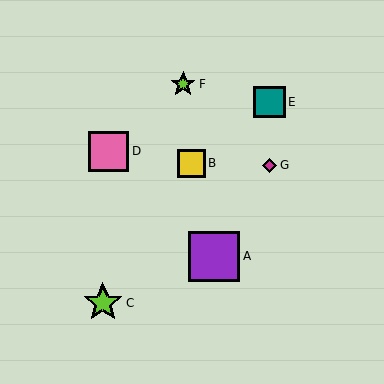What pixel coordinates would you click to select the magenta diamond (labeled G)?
Click at (270, 165) to select the magenta diamond G.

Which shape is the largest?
The purple square (labeled A) is the largest.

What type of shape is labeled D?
Shape D is a pink square.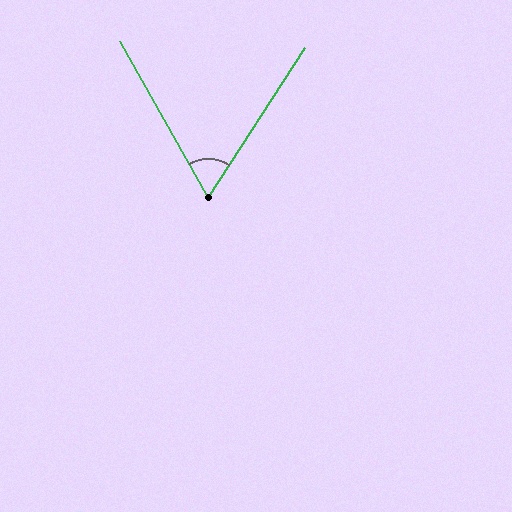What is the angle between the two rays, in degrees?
Approximately 62 degrees.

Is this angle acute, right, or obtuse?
It is acute.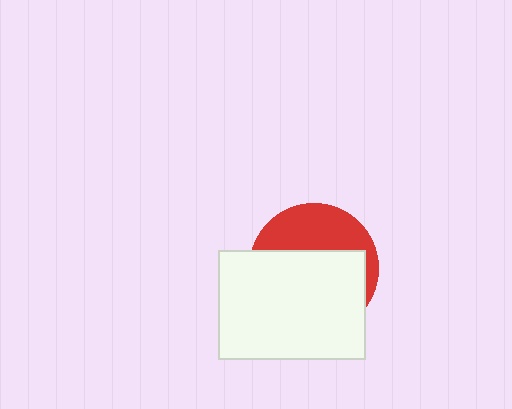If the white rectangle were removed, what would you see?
You would see the complete red circle.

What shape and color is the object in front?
The object in front is a white rectangle.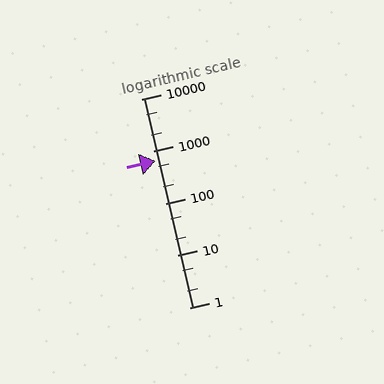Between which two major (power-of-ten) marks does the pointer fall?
The pointer is between 100 and 1000.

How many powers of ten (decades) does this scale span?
The scale spans 4 decades, from 1 to 10000.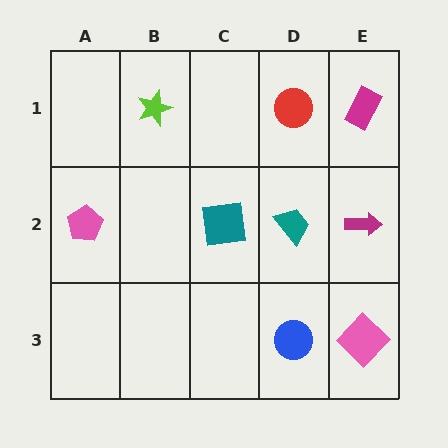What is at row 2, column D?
A teal trapezoid.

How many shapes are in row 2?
4 shapes.